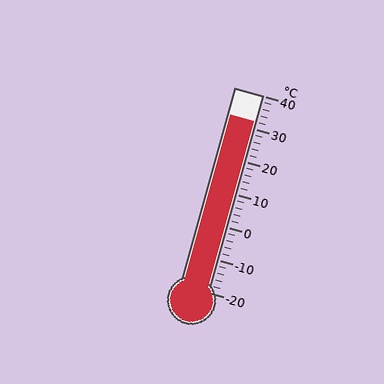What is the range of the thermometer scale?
The thermometer scale ranges from -20°C to 40°C.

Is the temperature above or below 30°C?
The temperature is above 30°C.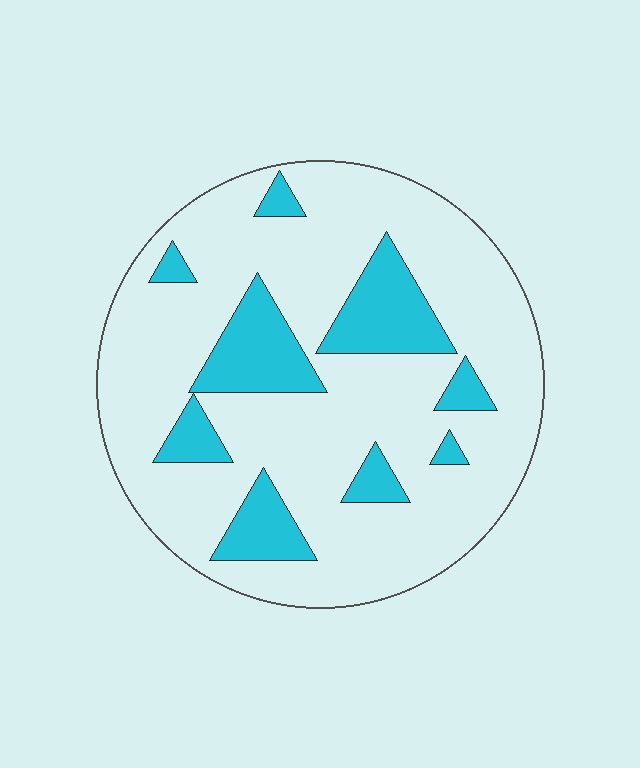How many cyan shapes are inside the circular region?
9.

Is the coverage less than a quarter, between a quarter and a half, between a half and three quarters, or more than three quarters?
Less than a quarter.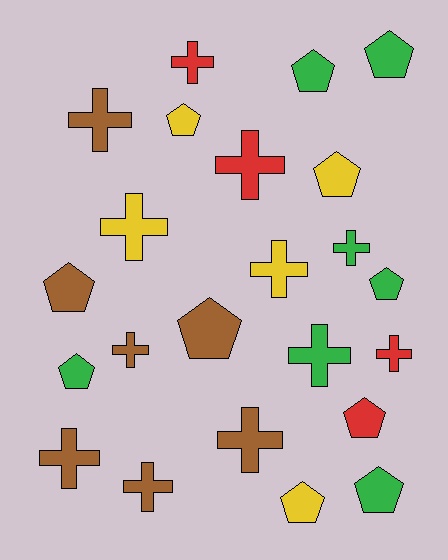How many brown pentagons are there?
There are 2 brown pentagons.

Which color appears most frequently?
Brown, with 7 objects.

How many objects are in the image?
There are 23 objects.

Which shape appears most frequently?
Cross, with 12 objects.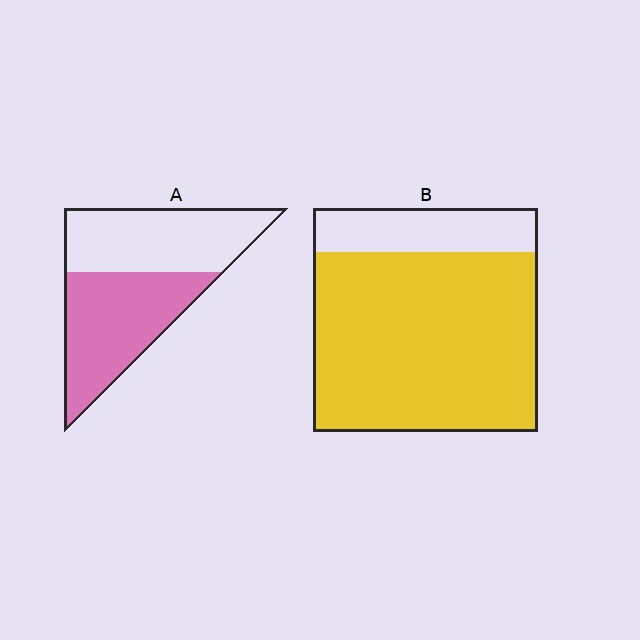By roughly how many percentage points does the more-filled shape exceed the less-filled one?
By roughly 30 percentage points (B over A).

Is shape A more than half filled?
Roughly half.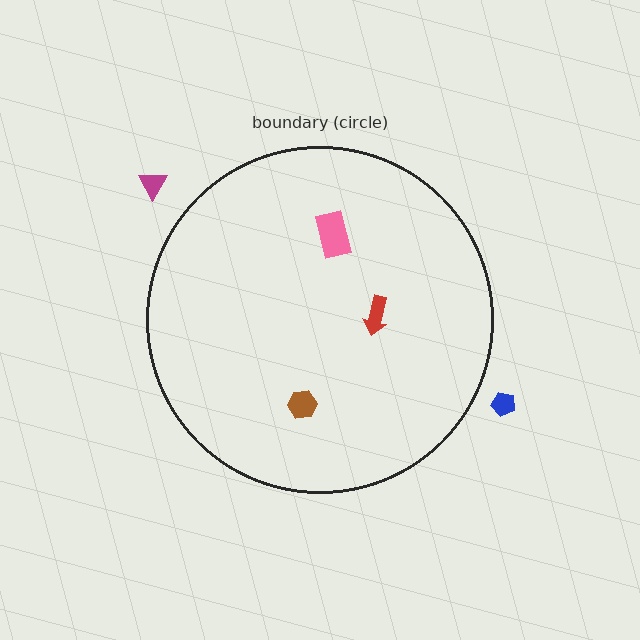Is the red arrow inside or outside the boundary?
Inside.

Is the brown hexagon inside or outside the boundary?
Inside.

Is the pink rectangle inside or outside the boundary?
Inside.